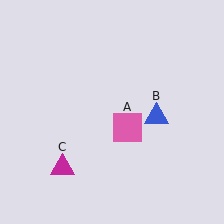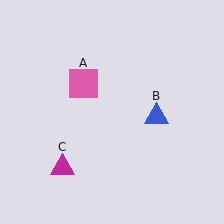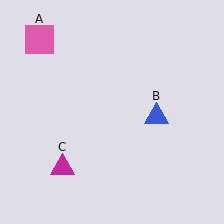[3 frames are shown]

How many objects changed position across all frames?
1 object changed position: pink square (object A).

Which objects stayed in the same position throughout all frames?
Blue triangle (object B) and magenta triangle (object C) remained stationary.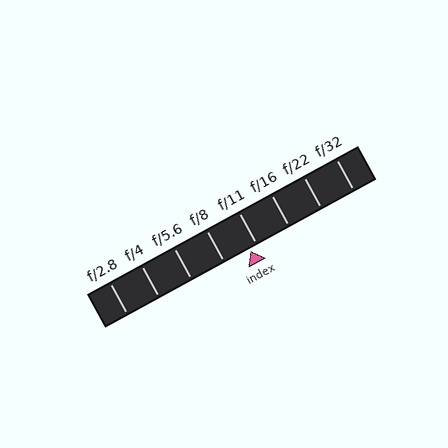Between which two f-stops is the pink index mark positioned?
The index mark is between f/8 and f/11.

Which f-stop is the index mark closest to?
The index mark is closest to f/11.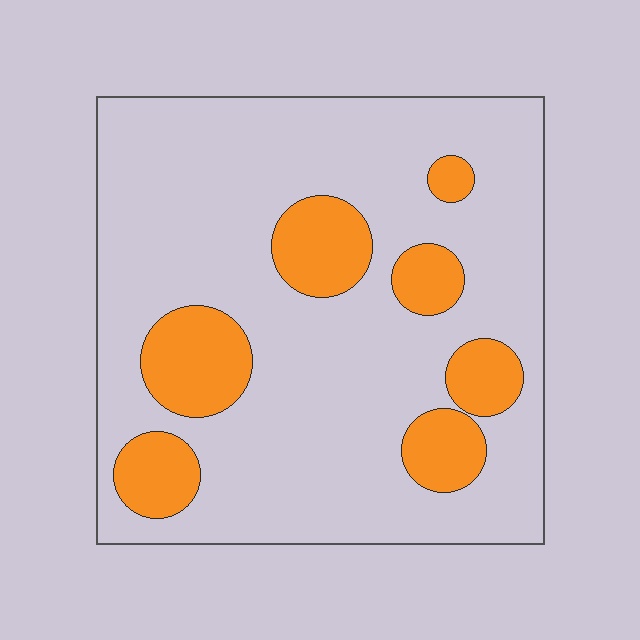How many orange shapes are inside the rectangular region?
7.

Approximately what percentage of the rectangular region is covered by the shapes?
Approximately 20%.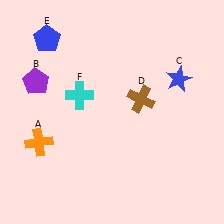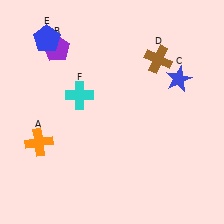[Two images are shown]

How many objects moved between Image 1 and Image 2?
2 objects moved between the two images.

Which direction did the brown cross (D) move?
The brown cross (D) moved up.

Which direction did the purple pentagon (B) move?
The purple pentagon (B) moved up.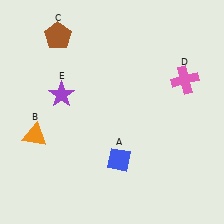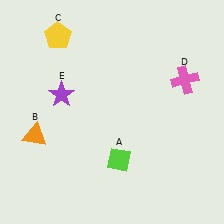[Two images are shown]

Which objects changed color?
A changed from blue to lime. C changed from brown to yellow.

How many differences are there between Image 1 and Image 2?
There are 2 differences between the two images.